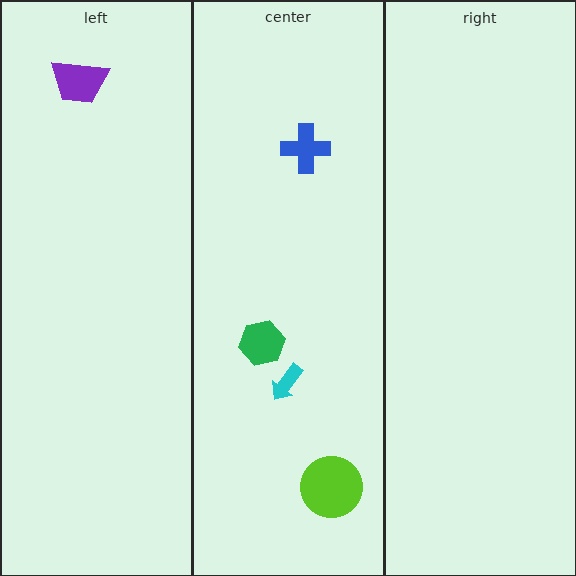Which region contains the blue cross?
The center region.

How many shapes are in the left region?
1.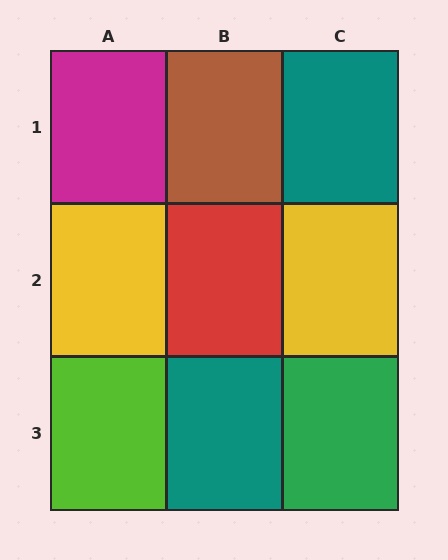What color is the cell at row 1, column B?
Brown.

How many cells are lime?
1 cell is lime.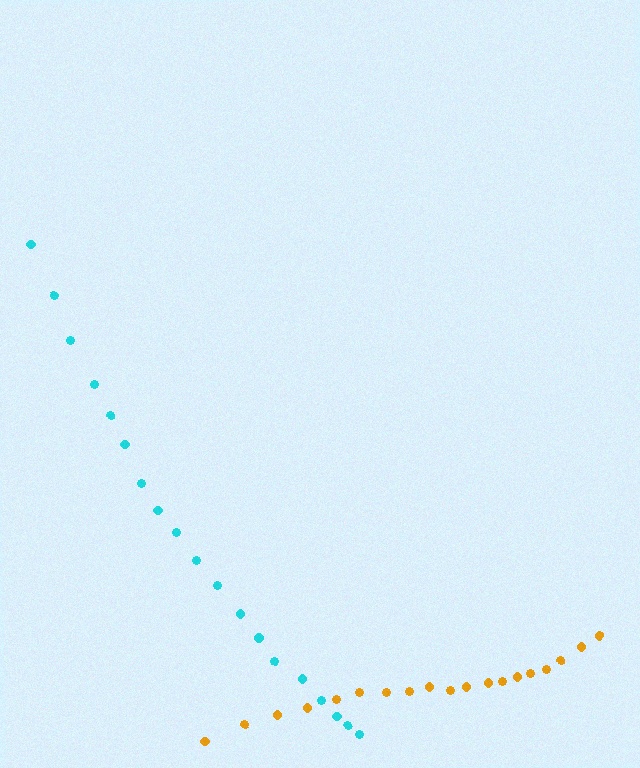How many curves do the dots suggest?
There are 2 distinct paths.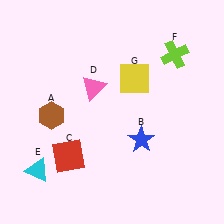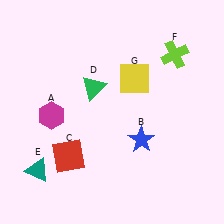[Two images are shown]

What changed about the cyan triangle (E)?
In Image 1, E is cyan. In Image 2, it changed to teal.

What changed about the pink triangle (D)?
In Image 1, D is pink. In Image 2, it changed to green.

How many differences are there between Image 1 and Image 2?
There are 3 differences between the two images.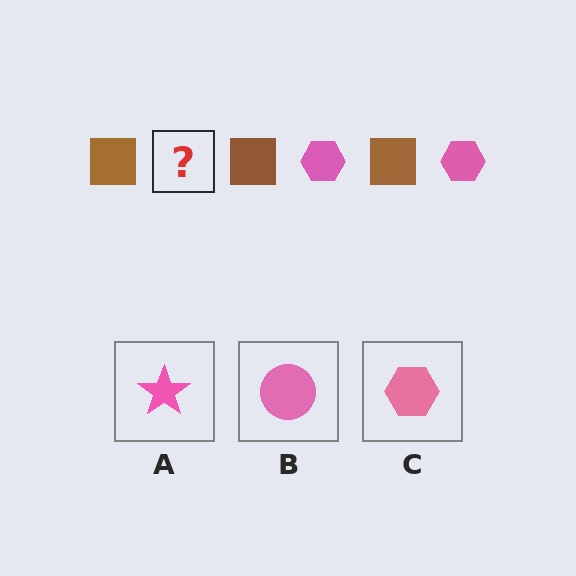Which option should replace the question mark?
Option C.